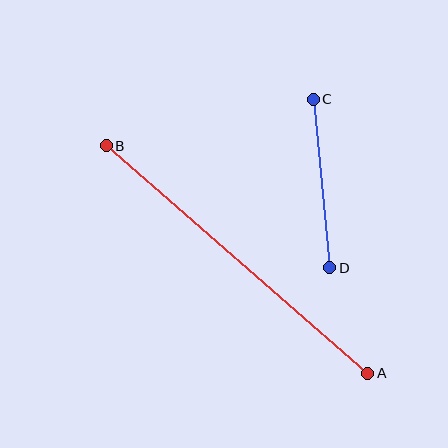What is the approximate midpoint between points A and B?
The midpoint is at approximately (237, 260) pixels.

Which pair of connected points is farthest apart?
Points A and B are farthest apart.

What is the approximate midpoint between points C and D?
The midpoint is at approximately (322, 183) pixels.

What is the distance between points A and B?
The distance is approximately 346 pixels.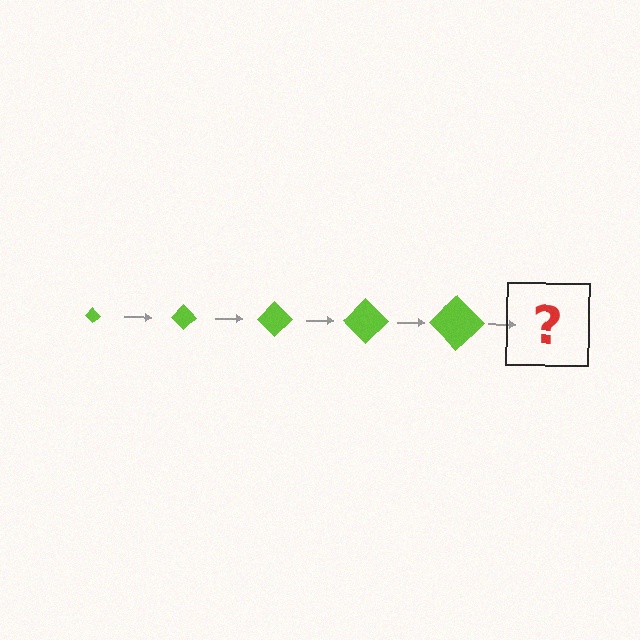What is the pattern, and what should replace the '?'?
The pattern is that the diamond gets progressively larger each step. The '?' should be a lime diamond, larger than the previous one.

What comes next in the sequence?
The next element should be a lime diamond, larger than the previous one.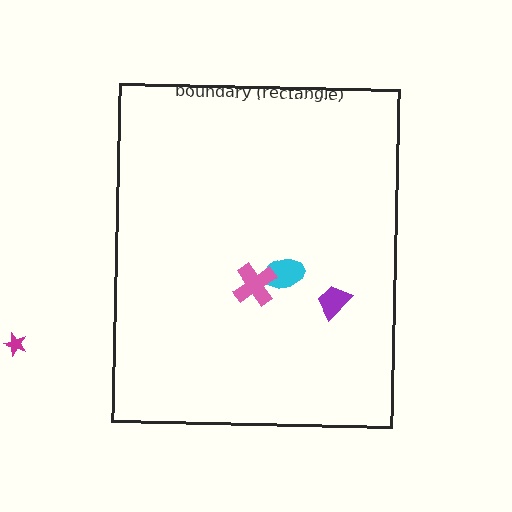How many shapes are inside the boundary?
3 inside, 1 outside.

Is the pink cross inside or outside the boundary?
Inside.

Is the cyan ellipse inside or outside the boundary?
Inside.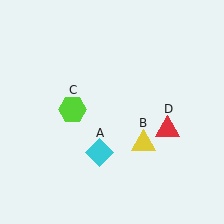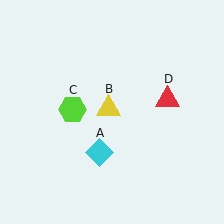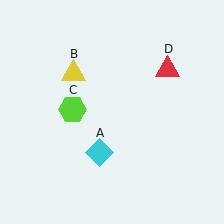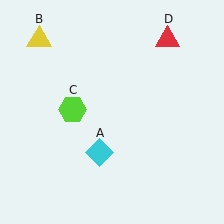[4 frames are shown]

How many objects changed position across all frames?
2 objects changed position: yellow triangle (object B), red triangle (object D).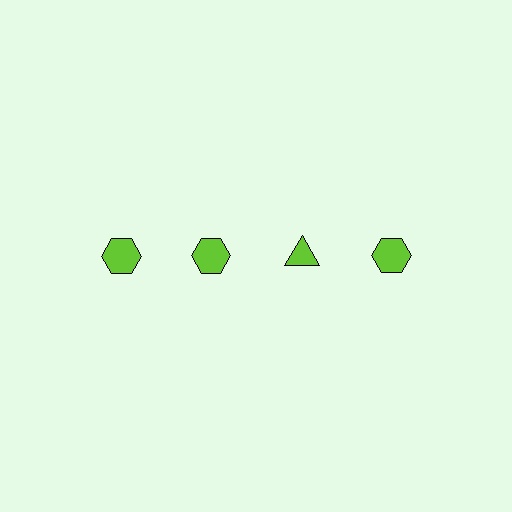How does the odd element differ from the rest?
It has a different shape: triangle instead of hexagon.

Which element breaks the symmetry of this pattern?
The lime triangle in the top row, center column breaks the symmetry. All other shapes are lime hexagons.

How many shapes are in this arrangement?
There are 4 shapes arranged in a grid pattern.